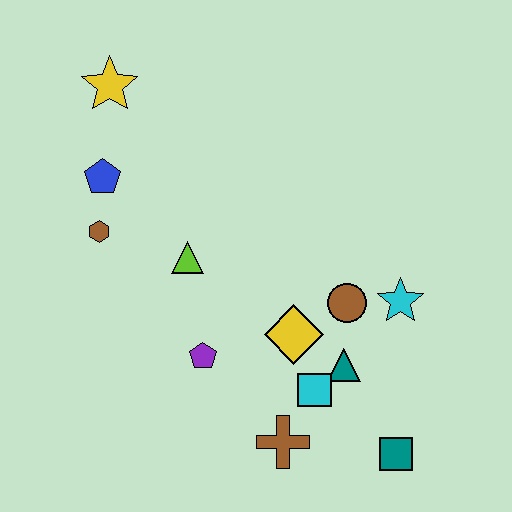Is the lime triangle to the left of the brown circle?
Yes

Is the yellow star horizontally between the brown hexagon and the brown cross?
Yes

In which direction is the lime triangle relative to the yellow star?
The lime triangle is below the yellow star.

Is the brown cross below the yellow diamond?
Yes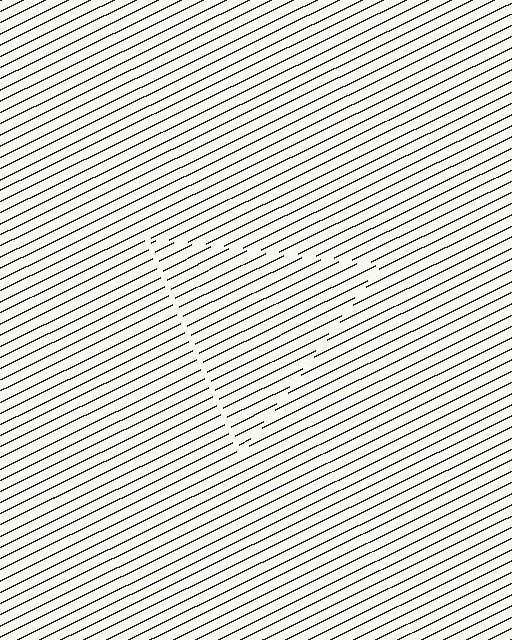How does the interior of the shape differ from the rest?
The interior of the shape contains the same grating, shifted by half a period — the contour is defined by the phase discontinuity where line-ends from the inner and outer gratings abut.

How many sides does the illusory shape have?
3 sides — the line-ends trace a triangle.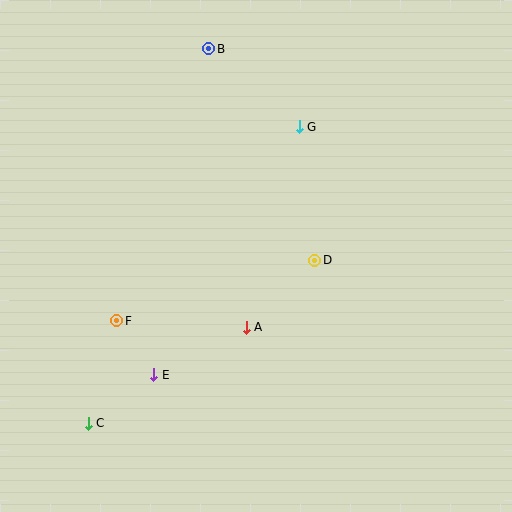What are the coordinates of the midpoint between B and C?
The midpoint between B and C is at (148, 236).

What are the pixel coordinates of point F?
Point F is at (117, 321).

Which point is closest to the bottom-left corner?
Point C is closest to the bottom-left corner.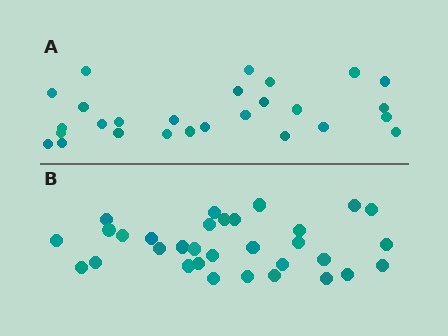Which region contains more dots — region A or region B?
Region B (the bottom region) has more dots.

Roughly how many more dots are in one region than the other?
Region B has about 5 more dots than region A.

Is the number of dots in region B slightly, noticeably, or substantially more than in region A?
Region B has only slightly more — the two regions are fairly close. The ratio is roughly 1.2 to 1.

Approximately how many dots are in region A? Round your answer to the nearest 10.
About 30 dots. (The exact count is 27, which rounds to 30.)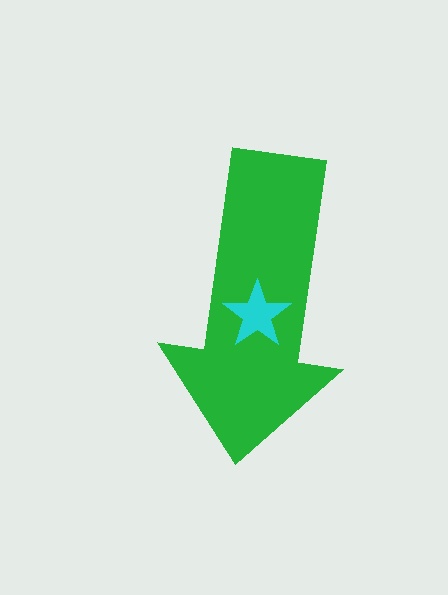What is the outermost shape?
The green arrow.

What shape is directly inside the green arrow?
The cyan star.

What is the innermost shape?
The cyan star.